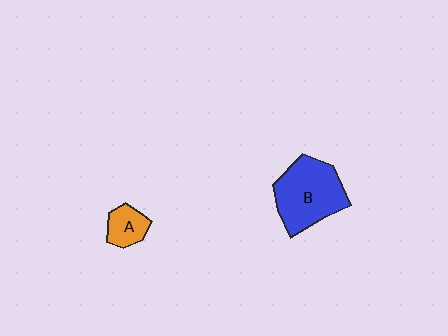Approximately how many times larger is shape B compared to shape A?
Approximately 2.8 times.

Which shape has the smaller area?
Shape A (orange).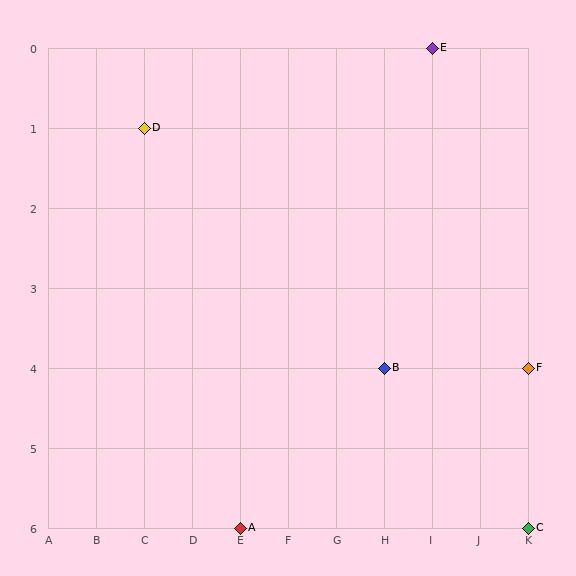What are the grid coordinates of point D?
Point D is at grid coordinates (C, 1).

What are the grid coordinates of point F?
Point F is at grid coordinates (K, 4).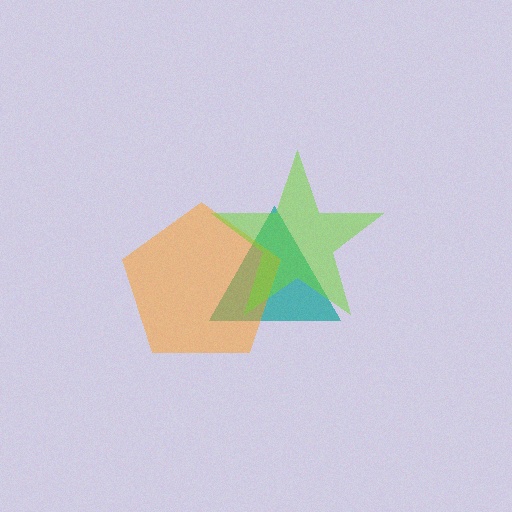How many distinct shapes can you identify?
There are 3 distinct shapes: a teal triangle, an orange pentagon, a lime star.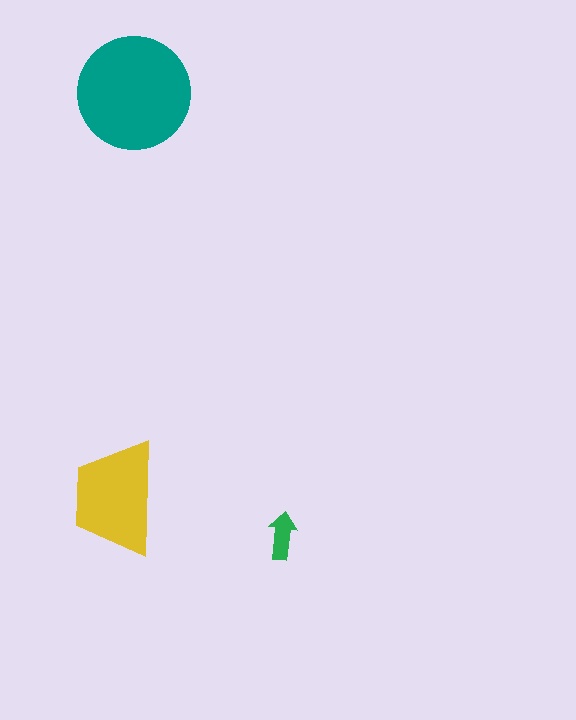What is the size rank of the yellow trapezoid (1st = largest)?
2nd.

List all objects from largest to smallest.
The teal circle, the yellow trapezoid, the green arrow.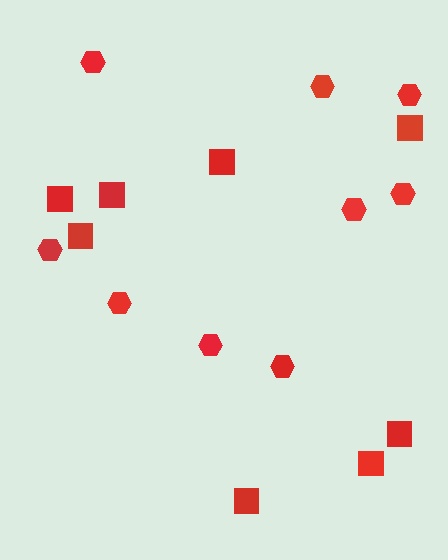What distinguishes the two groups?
There are 2 groups: one group of squares (8) and one group of hexagons (9).